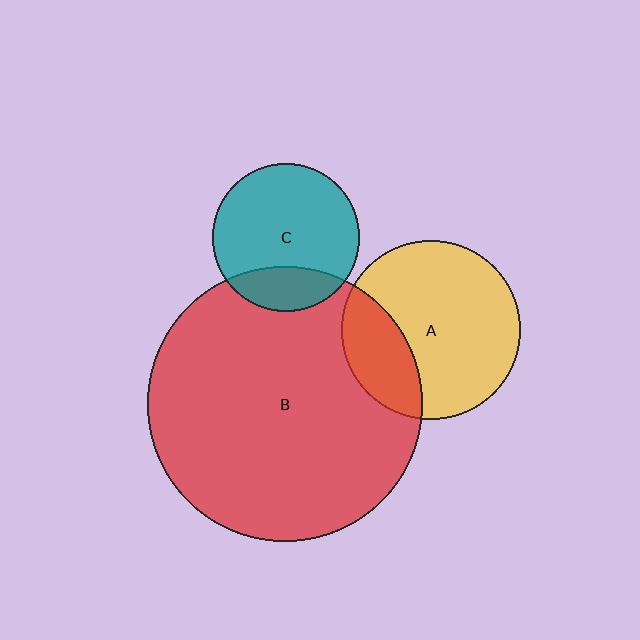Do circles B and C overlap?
Yes.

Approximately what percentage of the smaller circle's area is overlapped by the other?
Approximately 20%.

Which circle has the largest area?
Circle B (red).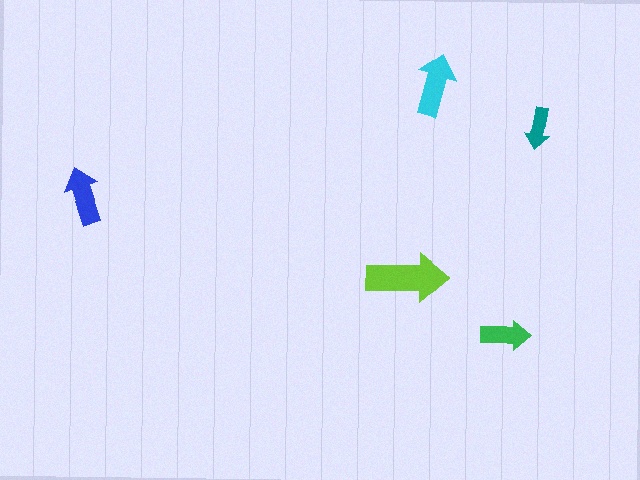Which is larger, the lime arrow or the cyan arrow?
The lime one.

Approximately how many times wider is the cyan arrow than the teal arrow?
About 1.5 times wider.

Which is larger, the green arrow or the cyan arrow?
The cyan one.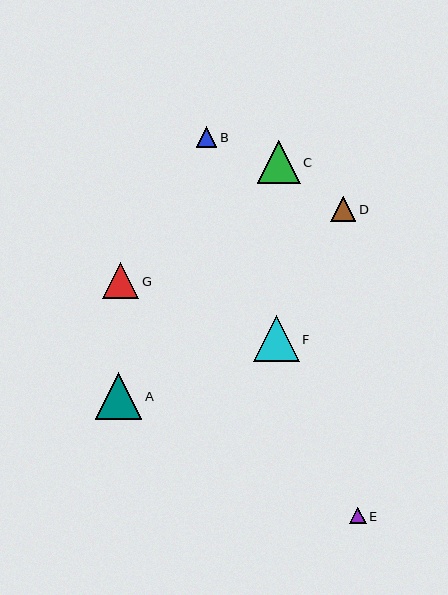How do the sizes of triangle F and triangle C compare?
Triangle F and triangle C are approximately the same size.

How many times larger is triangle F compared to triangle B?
Triangle F is approximately 2.2 times the size of triangle B.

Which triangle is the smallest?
Triangle E is the smallest with a size of approximately 16 pixels.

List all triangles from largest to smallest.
From largest to smallest: A, F, C, G, D, B, E.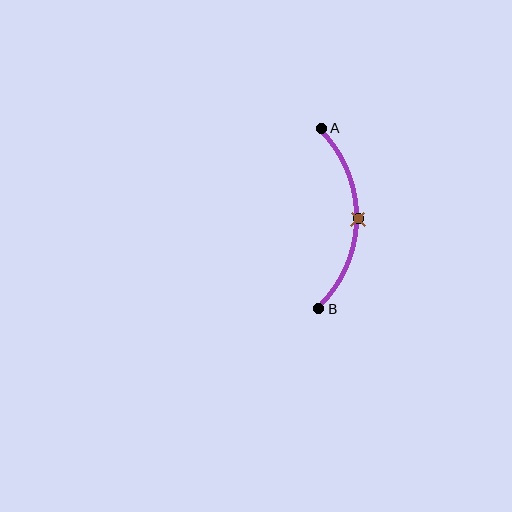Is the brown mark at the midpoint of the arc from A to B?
Yes. The brown mark lies on the arc at equal arc-length from both A and B — it is the arc midpoint.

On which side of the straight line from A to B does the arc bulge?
The arc bulges to the right of the straight line connecting A and B.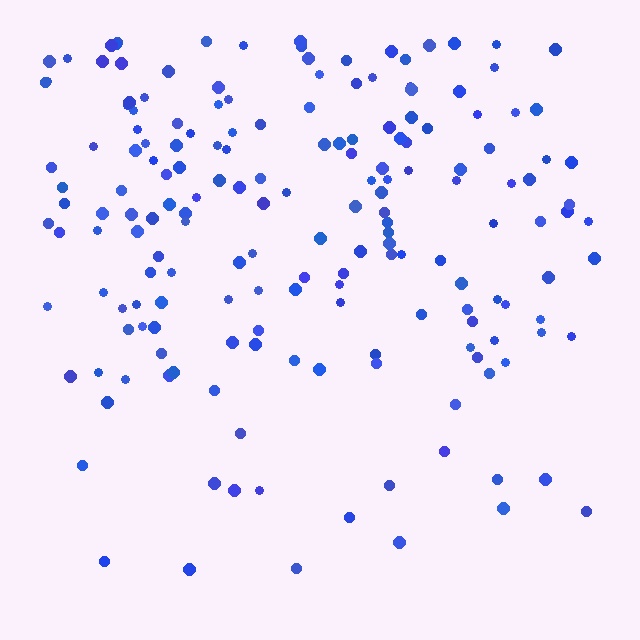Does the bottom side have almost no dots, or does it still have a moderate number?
Still a moderate number, just noticeably fewer than the top.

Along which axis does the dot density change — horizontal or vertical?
Vertical.